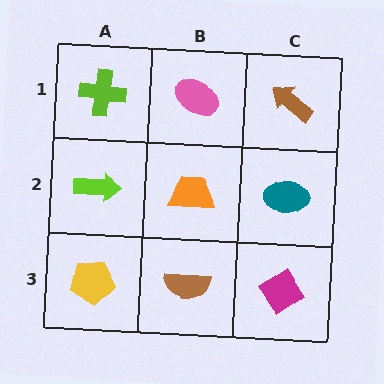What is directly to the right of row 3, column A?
A brown semicircle.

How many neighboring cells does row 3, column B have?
3.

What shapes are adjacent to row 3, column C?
A teal ellipse (row 2, column C), a brown semicircle (row 3, column B).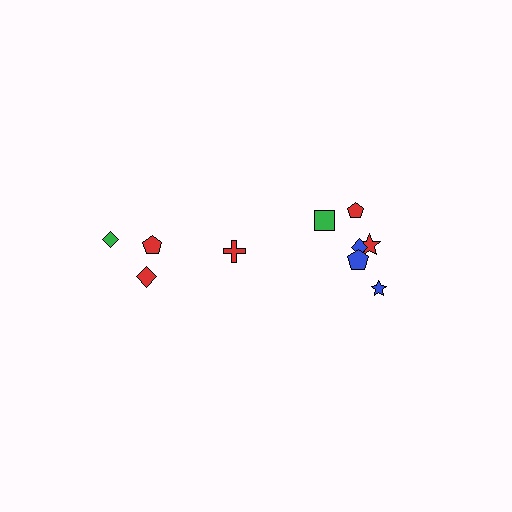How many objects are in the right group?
There are 6 objects.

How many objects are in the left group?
There are 4 objects.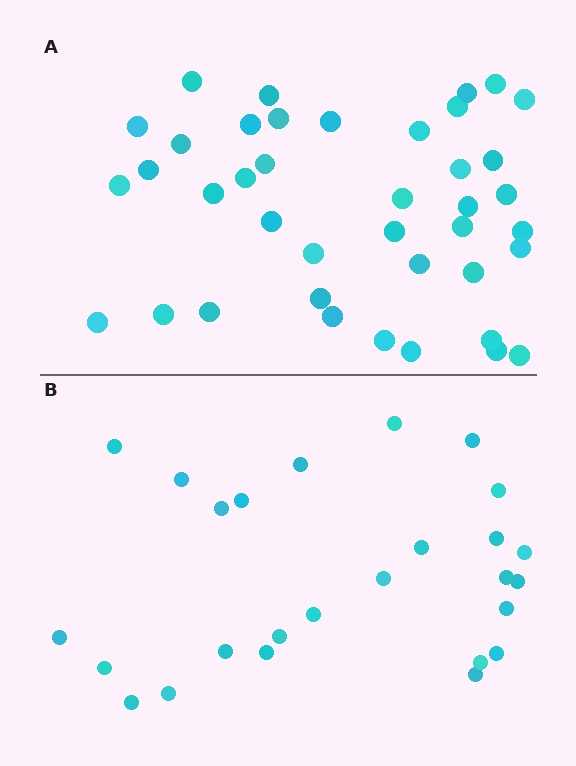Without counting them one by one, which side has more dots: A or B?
Region A (the top region) has more dots.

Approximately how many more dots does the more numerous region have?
Region A has approximately 15 more dots than region B.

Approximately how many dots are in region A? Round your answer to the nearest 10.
About 40 dots.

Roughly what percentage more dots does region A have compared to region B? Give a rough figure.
About 55% more.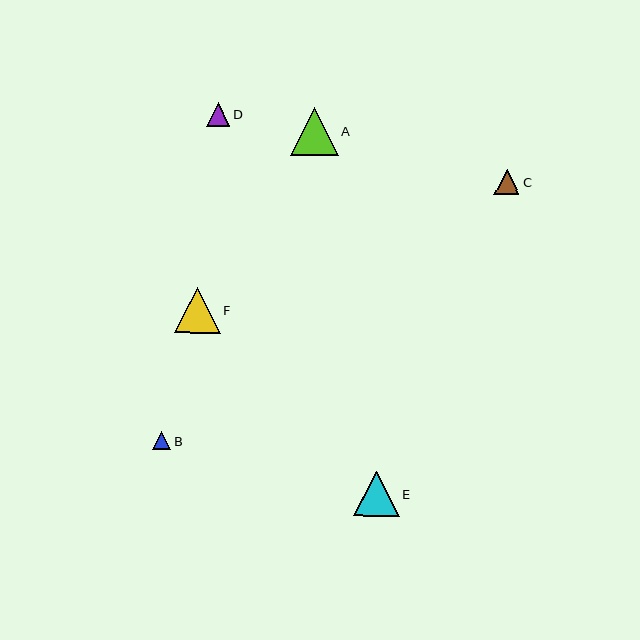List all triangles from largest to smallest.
From largest to smallest: A, F, E, C, D, B.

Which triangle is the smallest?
Triangle B is the smallest with a size of approximately 18 pixels.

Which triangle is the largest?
Triangle A is the largest with a size of approximately 48 pixels.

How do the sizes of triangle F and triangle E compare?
Triangle F and triangle E are approximately the same size.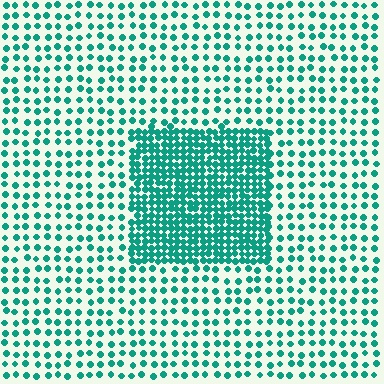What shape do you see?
I see a rectangle.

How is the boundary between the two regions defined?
The boundary is defined by a change in element density (approximately 2.7x ratio). All elements are the same color, size, and shape.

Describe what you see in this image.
The image contains small teal elements arranged at two different densities. A rectangle-shaped region is visible where the elements are more densely packed than the surrounding area.